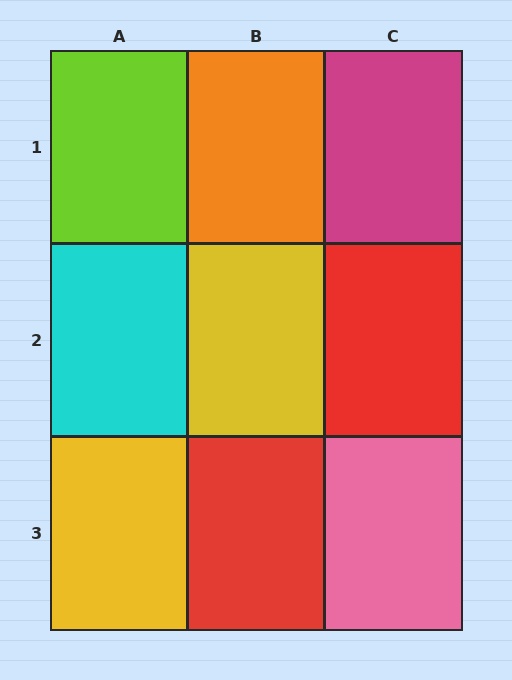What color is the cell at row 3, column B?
Red.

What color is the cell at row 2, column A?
Cyan.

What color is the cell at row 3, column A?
Yellow.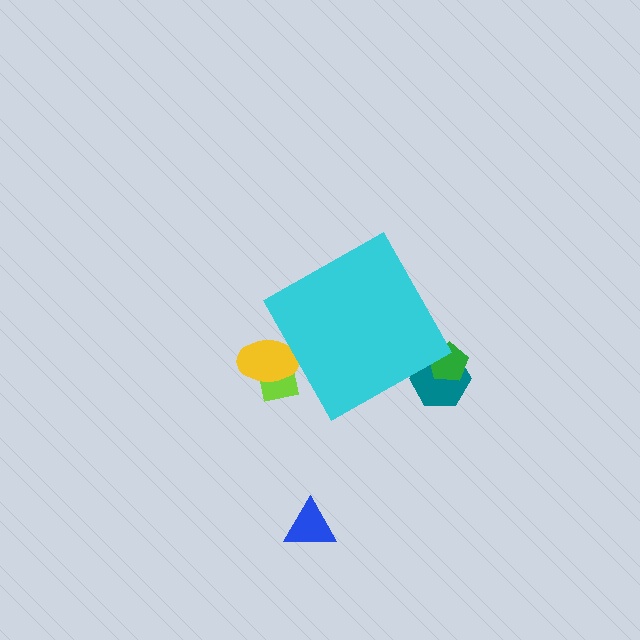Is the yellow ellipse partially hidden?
Yes, the yellow ellipse is partially hidden behind the cyan diamond.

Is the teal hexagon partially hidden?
Yes, the teal hexagon is partially hidden behind the cyan diamond.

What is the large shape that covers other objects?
A cyan diamond.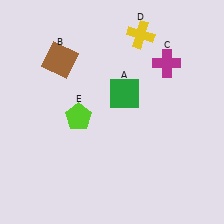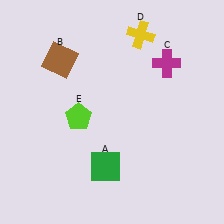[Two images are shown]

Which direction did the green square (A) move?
The green square (A) moved down.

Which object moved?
The green square (A) moved down.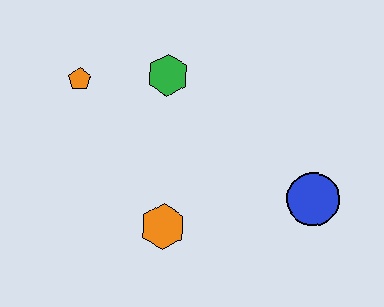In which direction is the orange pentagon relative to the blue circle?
The orange pentagon is to the left of the blue circle.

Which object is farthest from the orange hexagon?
The orange pentagon is farthest from the orange hexagon.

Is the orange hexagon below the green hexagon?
Yes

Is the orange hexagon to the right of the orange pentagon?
Yes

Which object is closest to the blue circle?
The orange hexagon is closest to the blue circle.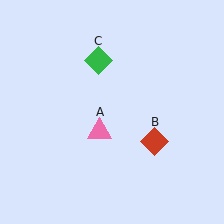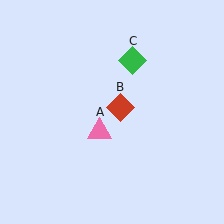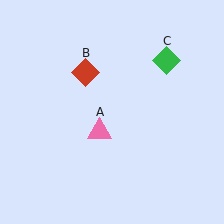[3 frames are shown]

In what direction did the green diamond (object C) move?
The green diamond (object C) moved right.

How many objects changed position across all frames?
2 objects changed position: red diamond (object B), green diamond (object C).